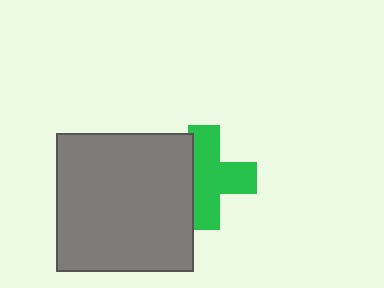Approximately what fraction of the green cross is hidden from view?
Roughly 30% of the green cross is hidden behind the gray square.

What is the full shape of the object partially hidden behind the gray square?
The partially hidden object is a green cross.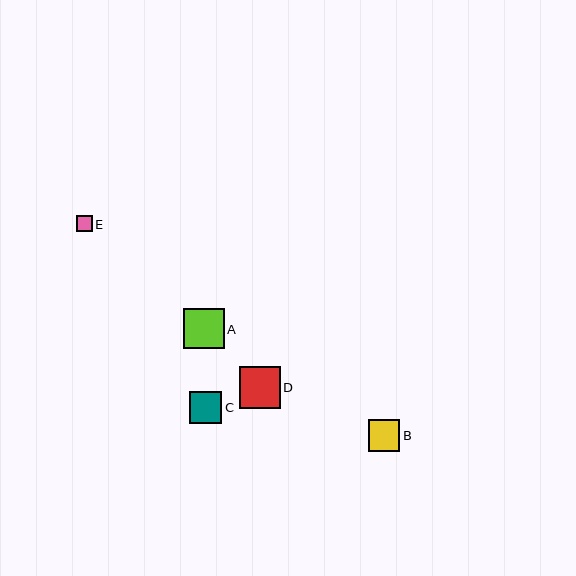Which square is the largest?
Square D is the largest with a size of approximately 41 pixels.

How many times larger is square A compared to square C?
Square A is approximately 1.3 times the size of square C.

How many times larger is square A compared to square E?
Square A is approximately 2.6 times the size of square E.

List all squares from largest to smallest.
From largest to smallest: D, A, C, B, E.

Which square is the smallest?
Square E is the smallest with a size of approximately 16 pixels.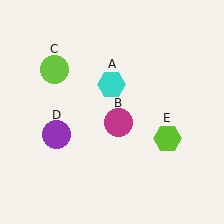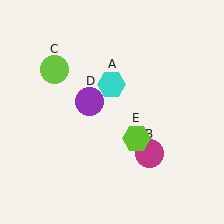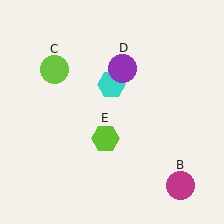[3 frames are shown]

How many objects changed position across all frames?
3 objects changed position: magenta circle (object B), purple circle (object D), lime hexagon (object E).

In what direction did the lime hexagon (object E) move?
The lime hexagon (object E) moved left.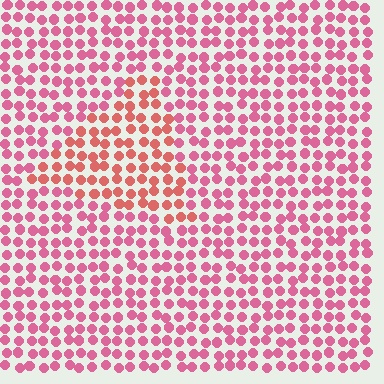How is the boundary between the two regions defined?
The boundary is defined purely by a slight shift in hue (about 27 degrees). Spacing, size, and orientation are identical on both sides.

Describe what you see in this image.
The image is filled with small pink elements in a uniform arrangement. A triangle-shaped region is visible where the elements are tinted to a slightly different hue, forming a subtle color boundary.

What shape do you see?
I see a triangle.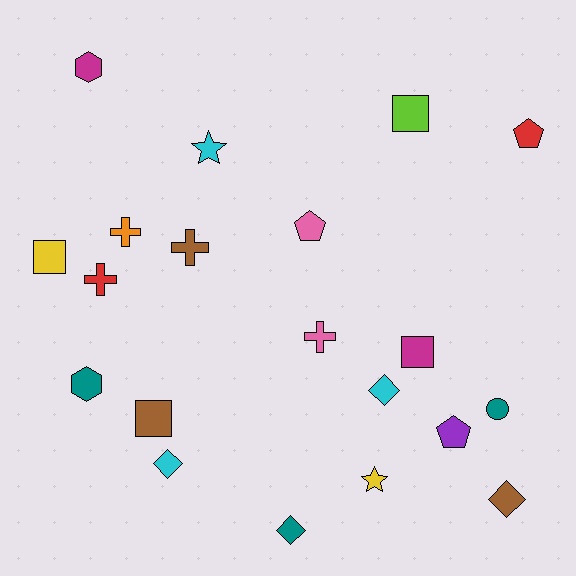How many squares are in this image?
There are 4 squares.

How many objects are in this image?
There are 20 objects.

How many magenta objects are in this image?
There are 2 magenta objects.